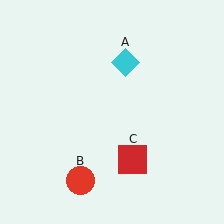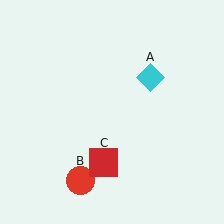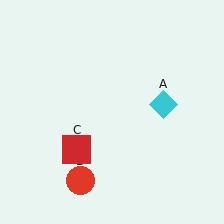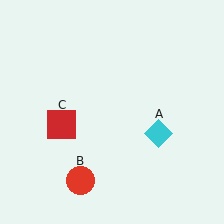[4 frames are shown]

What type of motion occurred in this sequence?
The cyan diamond (object A), red square (object C) rotated clockwise around the center of the scene.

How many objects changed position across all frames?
2 objects changed position: cyan diamond (object A), red square (object C).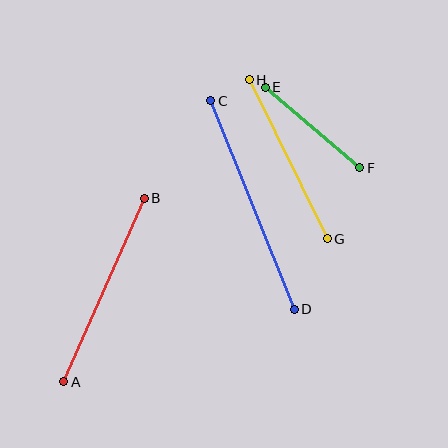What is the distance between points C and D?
The distance is approximately 224 pixels.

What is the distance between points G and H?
The distance is approximately 177 pixels.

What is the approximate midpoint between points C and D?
The midpoint is at approximately (252, 205) pixels.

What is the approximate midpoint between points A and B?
The midpoint is at approximately (104, 290) pixels.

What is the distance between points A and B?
The distance is approximately 200 pixels.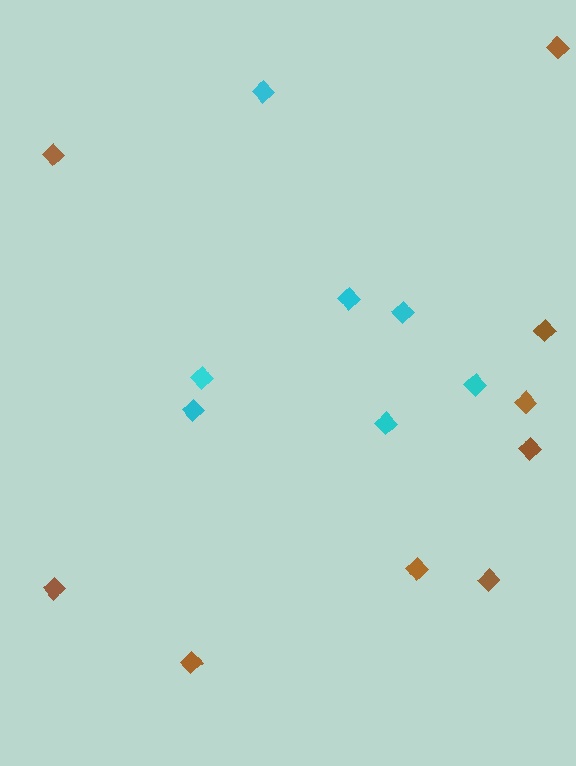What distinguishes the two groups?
There are 2 groups: one group of cyan diamonds (7) and one group of brown diamonds (9).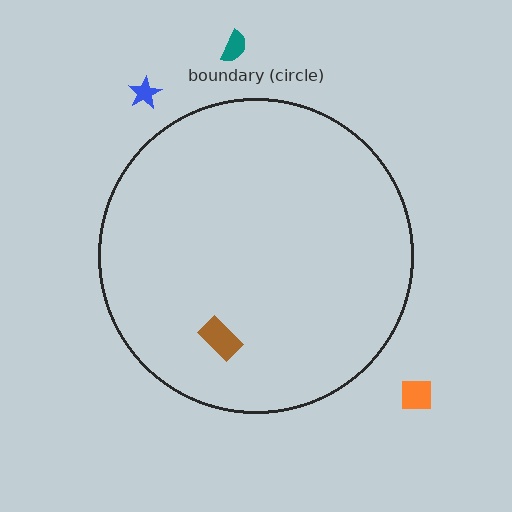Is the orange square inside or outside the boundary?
Outside.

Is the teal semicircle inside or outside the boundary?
Outside.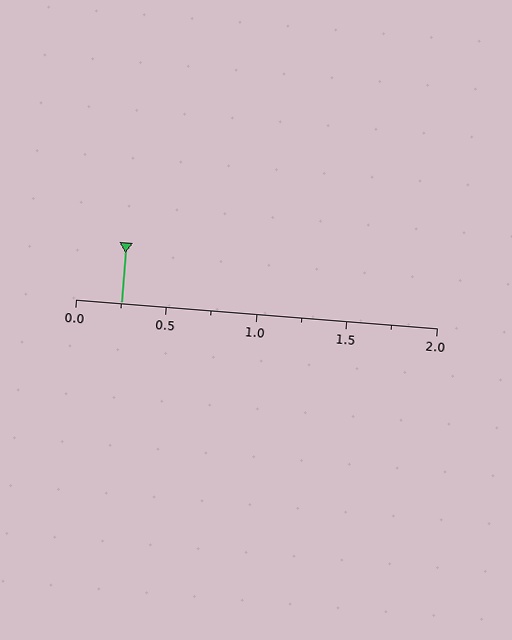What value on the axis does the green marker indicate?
The marker indicates approximately 0.25.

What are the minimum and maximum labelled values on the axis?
The axis runs from 0.0 to 2.0.